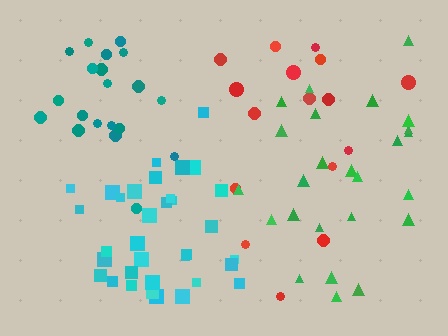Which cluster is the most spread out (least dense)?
Red.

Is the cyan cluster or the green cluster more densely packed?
Cyan.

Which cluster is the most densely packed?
Cyan.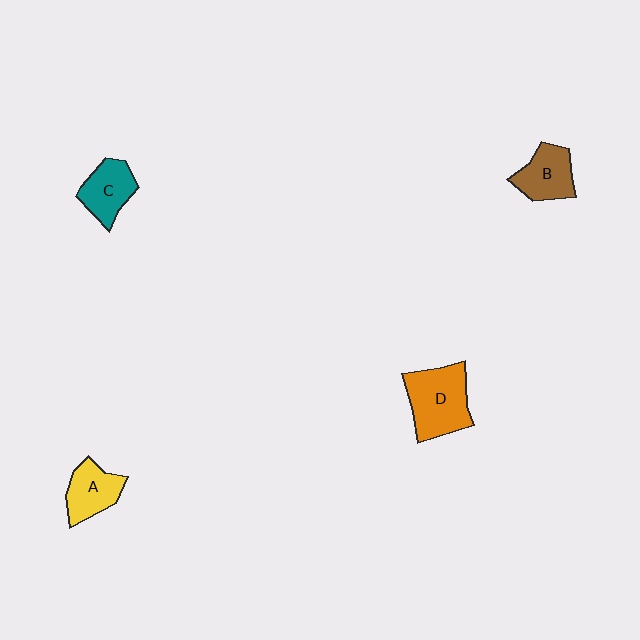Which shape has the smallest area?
Shape C (teal).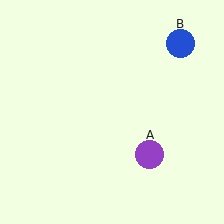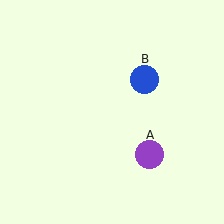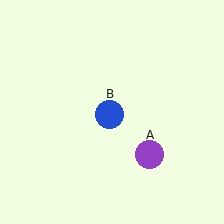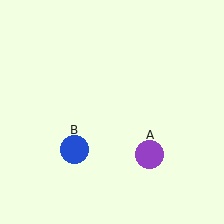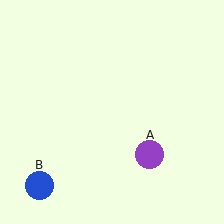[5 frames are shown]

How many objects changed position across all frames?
1 object changed position: blue circle (object B).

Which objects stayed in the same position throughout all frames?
Purple circle (object A) remained stationary.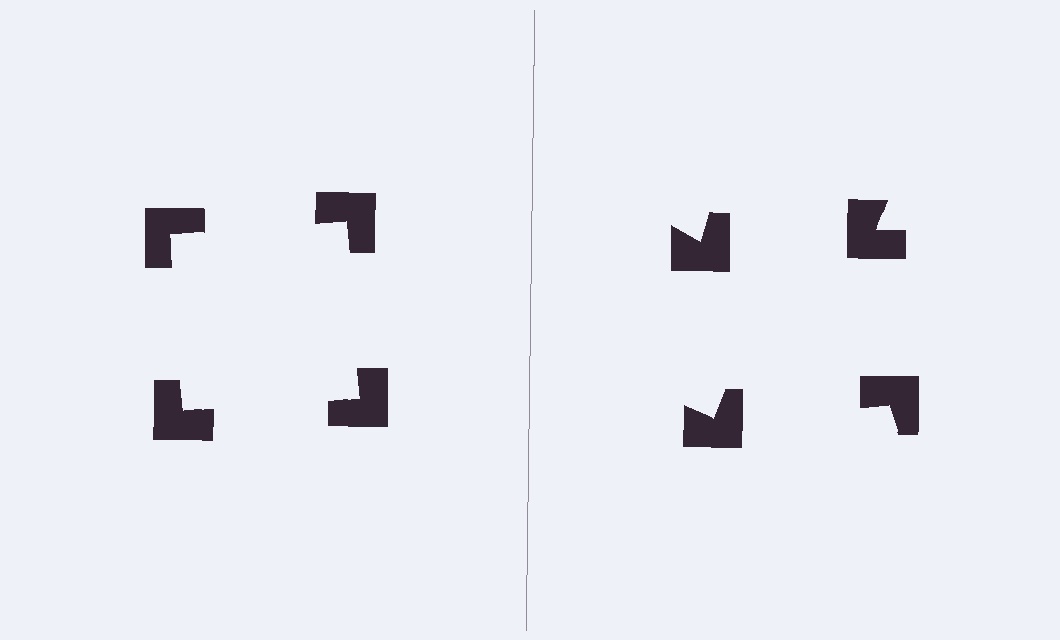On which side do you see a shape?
An illusory square appears on the left side. On the right side the wedge cuts are rotated, so no coherent shape forms.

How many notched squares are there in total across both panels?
8 — 4 on each side.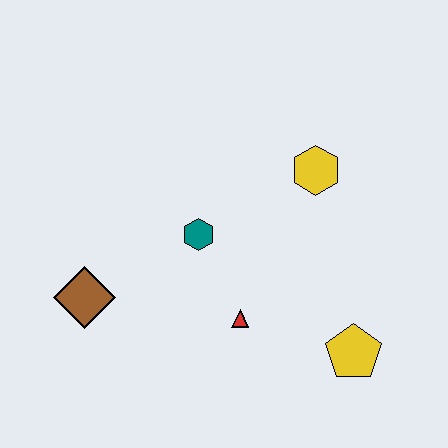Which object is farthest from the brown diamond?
The yellow pentagon is farthest from the brown diamond.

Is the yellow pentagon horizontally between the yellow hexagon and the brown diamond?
No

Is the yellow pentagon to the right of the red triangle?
Yes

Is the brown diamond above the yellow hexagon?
No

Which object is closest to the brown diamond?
The teal hexagon is closest to the brown diamond.